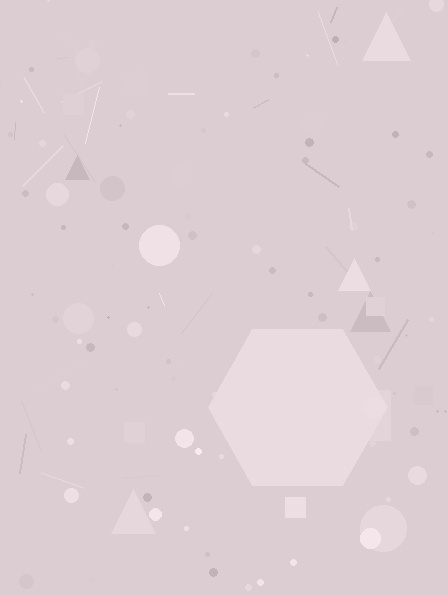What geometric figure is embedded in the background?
A hexagon is embedded in the background.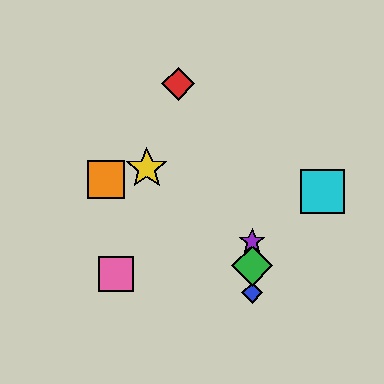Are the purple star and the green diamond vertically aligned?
Yes, both are at x≈252.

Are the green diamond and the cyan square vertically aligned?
No, the green diamond is at x≈252 and the cyan square is at x≈323.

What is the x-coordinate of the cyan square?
The cyan square is at x≈323.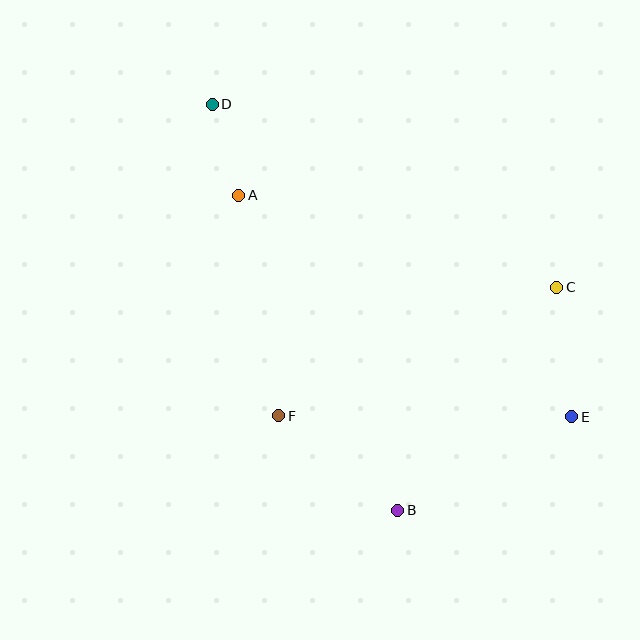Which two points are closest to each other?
Points A and D are closest to each other.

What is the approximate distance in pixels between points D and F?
The distance between D and F is approximately 318 pixels.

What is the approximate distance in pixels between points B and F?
The distance between B and F is approximately 152 pixels.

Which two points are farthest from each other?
Points D and E are farthest from each other.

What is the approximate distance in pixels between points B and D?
The distance between B and D is approximately 446 pixels.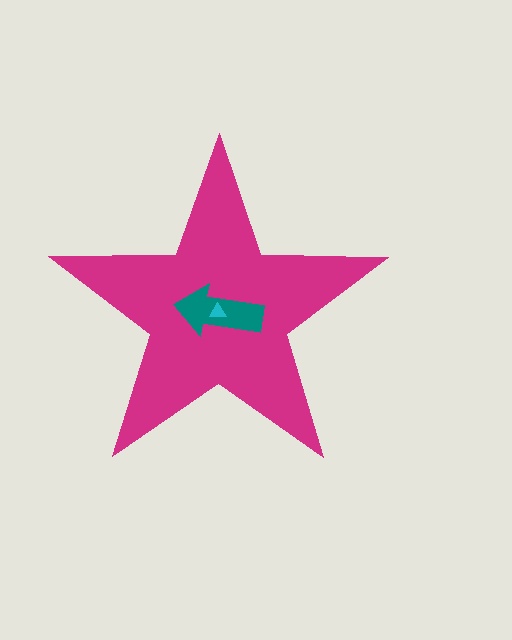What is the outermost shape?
The magenta star.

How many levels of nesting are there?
3.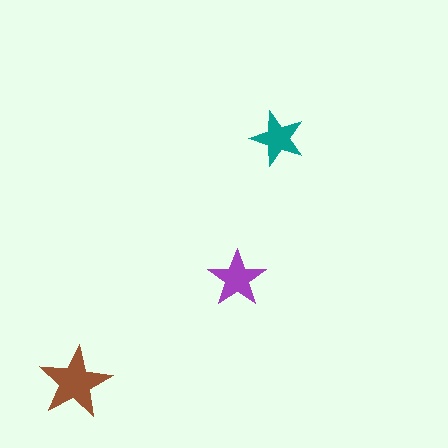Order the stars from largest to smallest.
the brown one, the purple one, the teal one.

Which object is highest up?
The teal star is topmost.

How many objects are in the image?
There are 3 objects in the image.